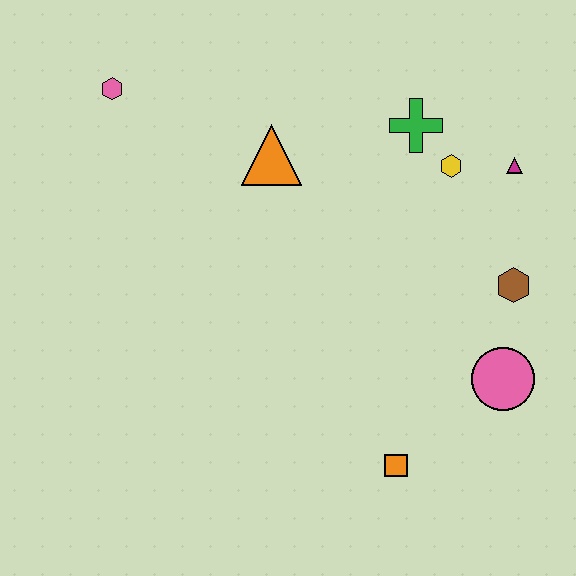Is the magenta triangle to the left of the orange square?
No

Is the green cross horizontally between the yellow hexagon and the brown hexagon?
No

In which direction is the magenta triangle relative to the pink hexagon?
The magenta triangle is to the right of the pink hexagon.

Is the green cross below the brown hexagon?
No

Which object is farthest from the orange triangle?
The orange square is farthest from the orange triangle.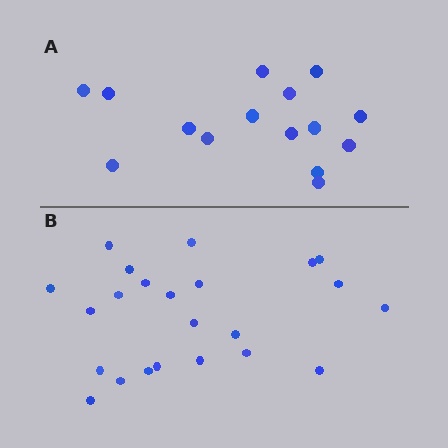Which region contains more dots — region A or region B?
Region B (the bottom region) has more dots.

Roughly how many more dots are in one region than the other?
Region B has roughly 8 or so more dots than region A.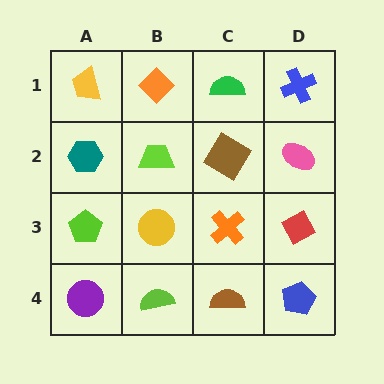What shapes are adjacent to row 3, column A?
A teal hexagon (row 2, column A), a purple circle (row 4, column A), a yellow circle (row 3, column B).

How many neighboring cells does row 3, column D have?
3.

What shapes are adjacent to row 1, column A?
A teal hexagon (row 2, column A), an orange diamond (row 1, column B).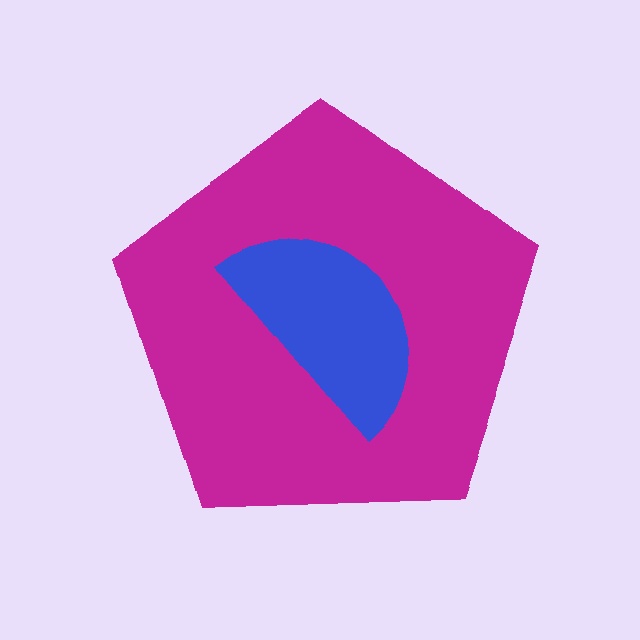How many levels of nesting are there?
2.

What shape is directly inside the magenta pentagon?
The blue semicircle.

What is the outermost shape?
The magenta pentagon.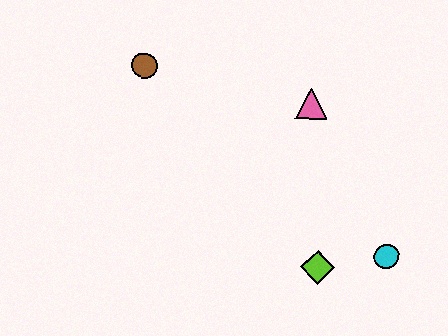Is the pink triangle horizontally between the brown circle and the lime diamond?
Yes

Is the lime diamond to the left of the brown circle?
No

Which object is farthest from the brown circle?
The cyan circle is farthest from the brown circle.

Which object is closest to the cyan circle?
The lime diamond is closest to the cyan circle.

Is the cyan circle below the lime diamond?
No